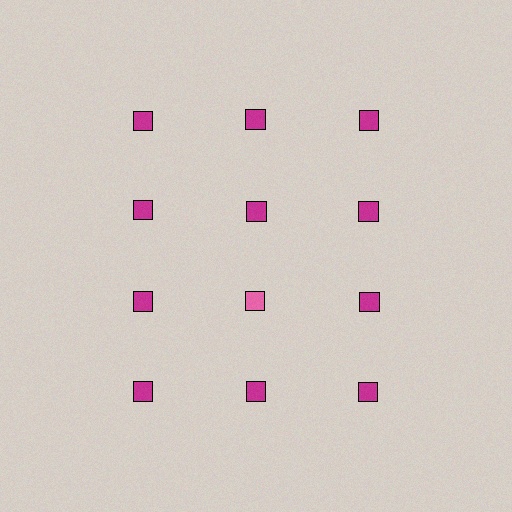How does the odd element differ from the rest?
It has a different color: pink instead of magenta.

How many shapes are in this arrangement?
There are 12 shapes arranged in a grid pattern.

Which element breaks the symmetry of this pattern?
The pink square in the third row, second from left column breaks the symmetry. All other shapes are magenta squares.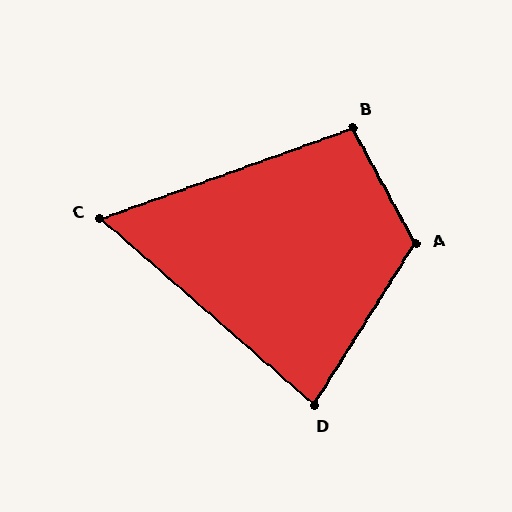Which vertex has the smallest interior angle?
C, at approximately 61 degrees.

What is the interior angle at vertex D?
Approximately 81 degrees (acute).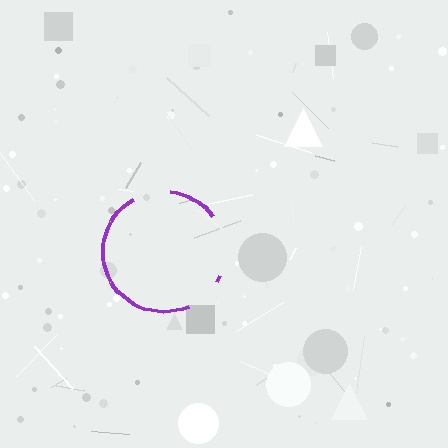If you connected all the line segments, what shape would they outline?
They would outline a circle.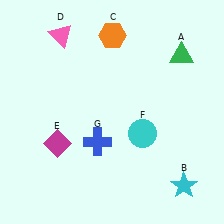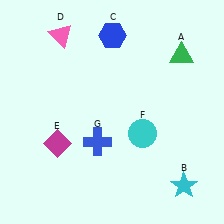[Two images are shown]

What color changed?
The hexagon (C) changed from orange in Image 1 to blue in Image 2.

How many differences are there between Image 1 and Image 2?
There is 1 difference between the two images.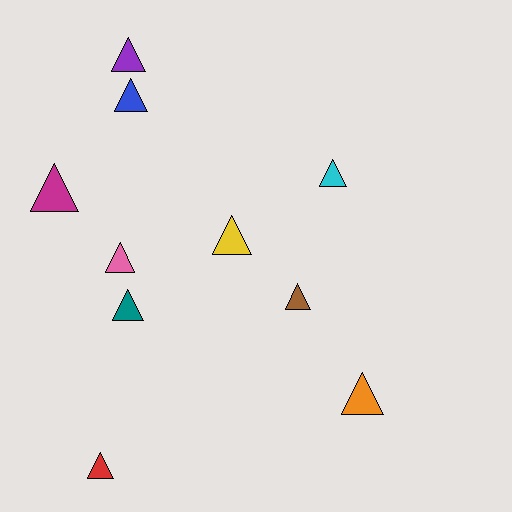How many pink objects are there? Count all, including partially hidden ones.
There is 1 pink object.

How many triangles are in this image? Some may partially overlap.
There are 10 triangles.